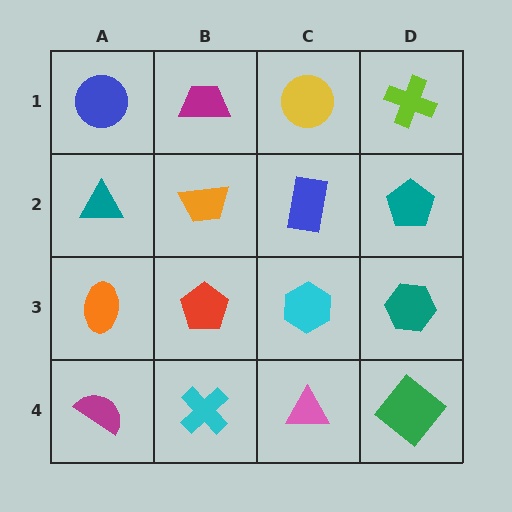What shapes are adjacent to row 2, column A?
A blue circle (row 1, column A), an orange ellipse (row 3, column A), an orange trapezoid (row 2, column B).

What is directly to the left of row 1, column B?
A blue circle.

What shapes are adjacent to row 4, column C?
A cyan hexagon (row 3, column C), a cyan cross (row 4, column B), a green diamond (row 4, column D).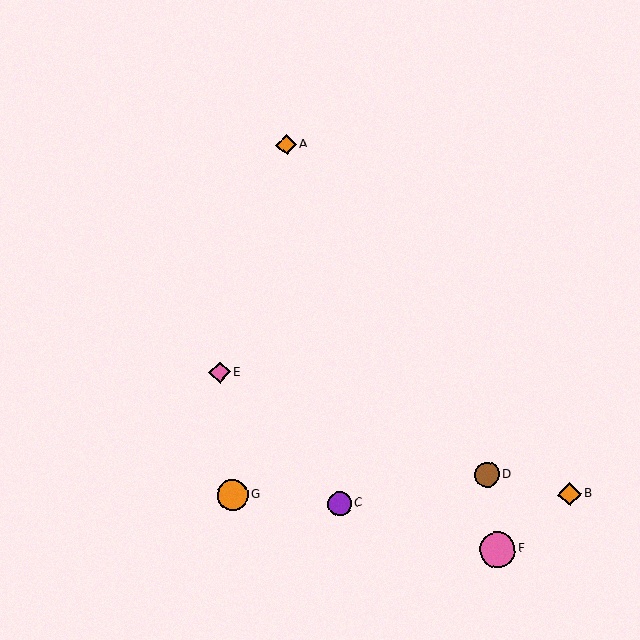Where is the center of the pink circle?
The center of the pink circle is at (497, 550).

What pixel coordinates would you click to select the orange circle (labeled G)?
Click at (233, 495) to select the orange circle G.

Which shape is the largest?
The pink circle (labeled F) is the largest.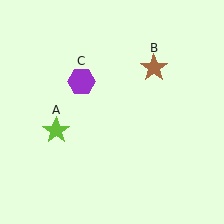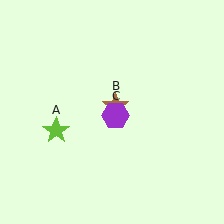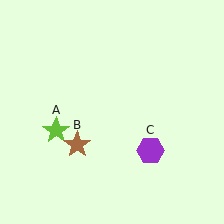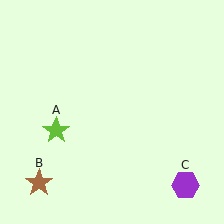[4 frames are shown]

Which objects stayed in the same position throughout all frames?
Lime star (object A) remained stationary.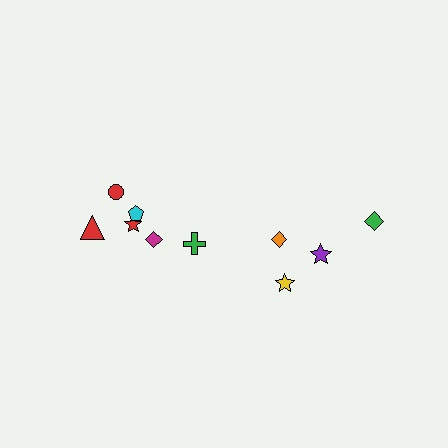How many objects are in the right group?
There are 4 objects.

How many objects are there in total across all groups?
There are 10 objects.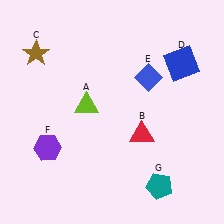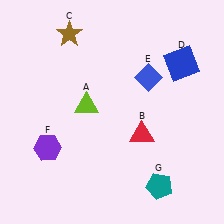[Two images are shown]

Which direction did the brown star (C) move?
The brown star (C) moved right.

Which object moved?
The brown star (C) moved right.